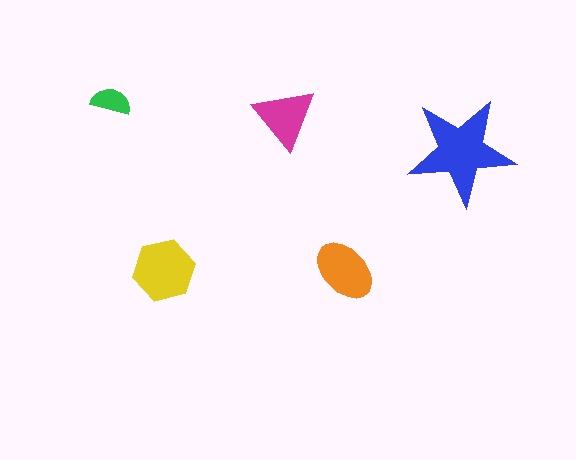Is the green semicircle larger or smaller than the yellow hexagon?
Smaller.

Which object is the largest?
The blue star.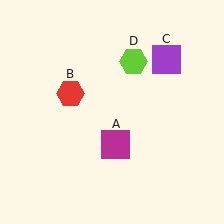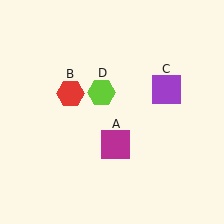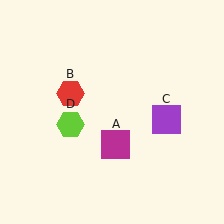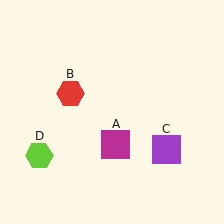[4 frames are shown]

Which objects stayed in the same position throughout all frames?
Magenta square (object A) and red hexagon (object B) remained stationary.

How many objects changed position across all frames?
2 objects changed position: purple square (object C), lime hexagon (object D).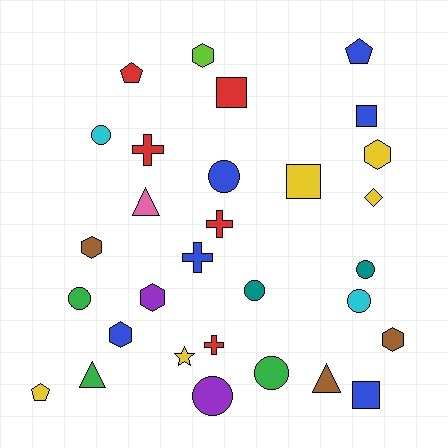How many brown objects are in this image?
There are 3 brown objects.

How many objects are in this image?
There are 30 objects.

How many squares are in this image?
There are 4 squares.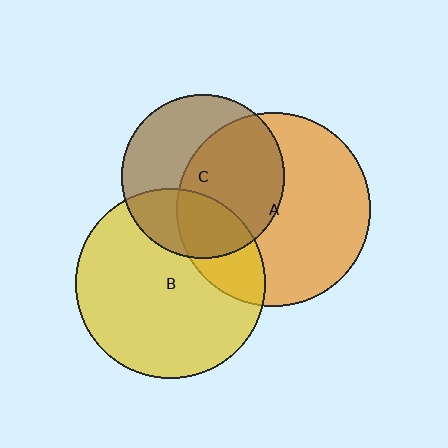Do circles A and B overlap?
Yes.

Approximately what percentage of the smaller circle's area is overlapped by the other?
Approximately 25%.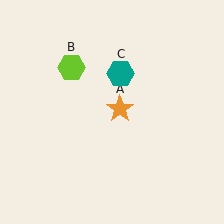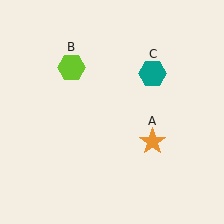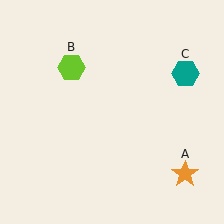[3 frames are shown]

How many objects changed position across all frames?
2 objects changed position: orange star (object A), teal hexagon (object C).